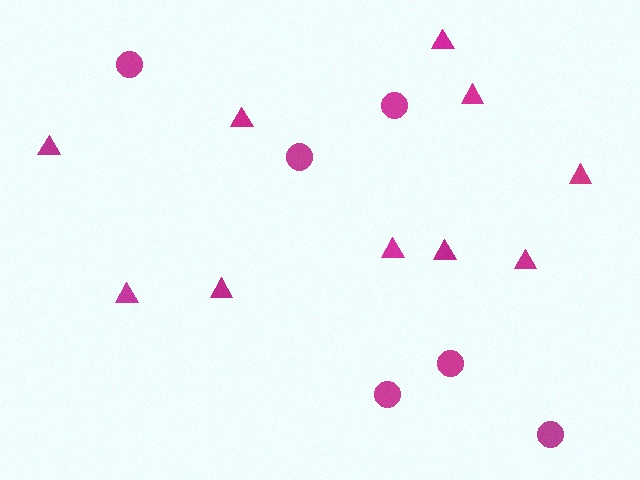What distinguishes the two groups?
There are 2 groups: one group of triangles (10) and one group of circles (6).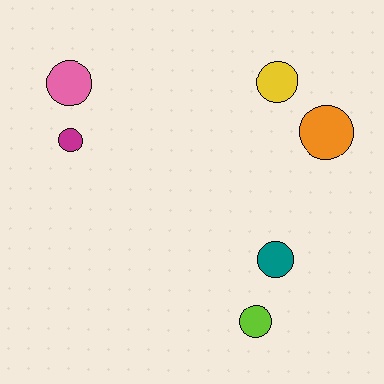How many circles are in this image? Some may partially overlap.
There are 6 circles.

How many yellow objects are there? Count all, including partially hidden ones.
There is 1 yellow object.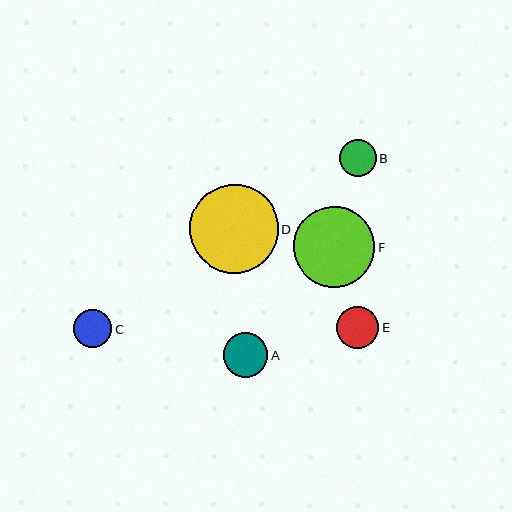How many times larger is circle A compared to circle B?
Circle A is approximately 1.2 times the size of circle B.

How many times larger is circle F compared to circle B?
Circle F is approximately 2.2 times the size of circle B.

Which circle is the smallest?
Circle B is the smallest with a size of approximately 37 pixels.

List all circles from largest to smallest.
From largest to smallest: D, F, A, E, C, B.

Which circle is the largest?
Circle D is the largest with a size of approximately 89 pixels.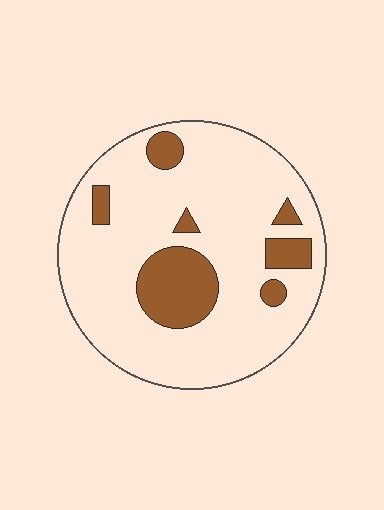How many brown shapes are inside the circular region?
7.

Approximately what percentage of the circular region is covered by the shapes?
Approximately 20%.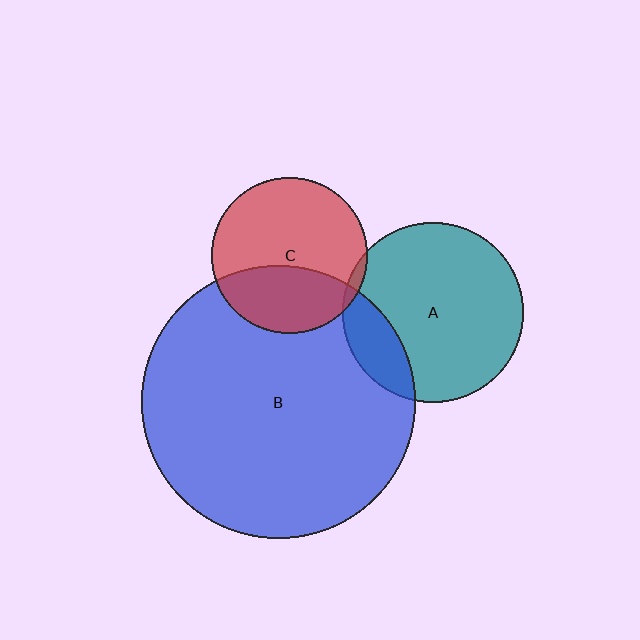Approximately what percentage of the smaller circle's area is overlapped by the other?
Approximately 20%.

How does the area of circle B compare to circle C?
Approximately 3.1 times.